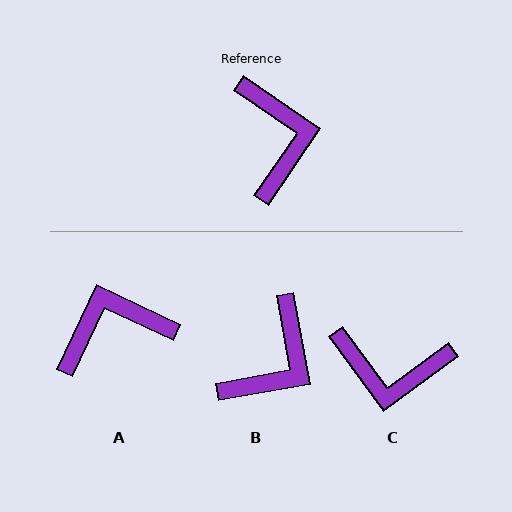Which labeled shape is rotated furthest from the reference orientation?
C, about 110 degrees away.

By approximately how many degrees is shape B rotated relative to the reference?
Approximately 45 degrees clockwise.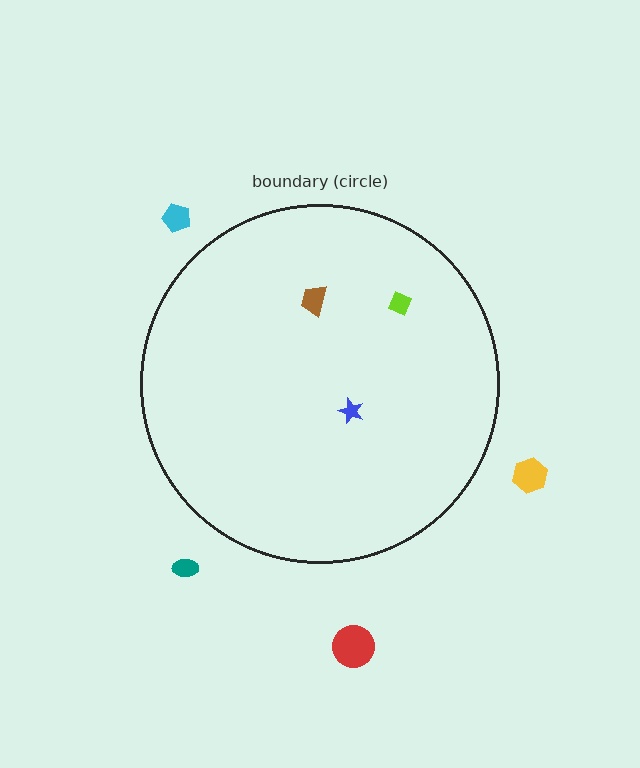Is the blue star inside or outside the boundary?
Inside.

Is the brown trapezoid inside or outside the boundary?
Inside.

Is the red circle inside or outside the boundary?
Outside.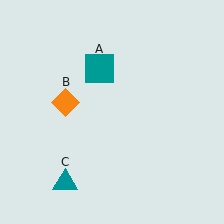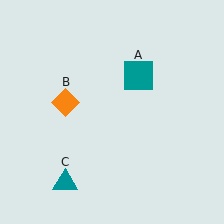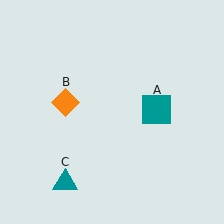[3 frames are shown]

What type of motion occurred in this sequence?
The teal square (object A) rotated clockwise around the center of the scene.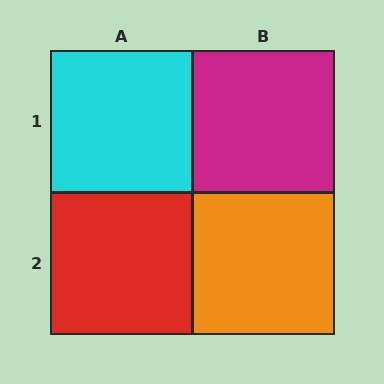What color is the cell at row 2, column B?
Orange.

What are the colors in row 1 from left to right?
Cyan, magenta.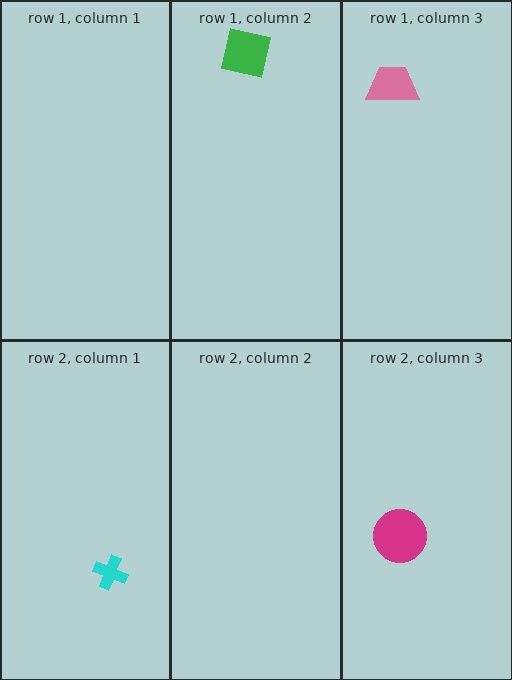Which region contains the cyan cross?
The row 2, column 1 region.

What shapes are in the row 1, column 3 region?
The pink trapezoid.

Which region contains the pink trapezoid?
The row 1, column 3 region.